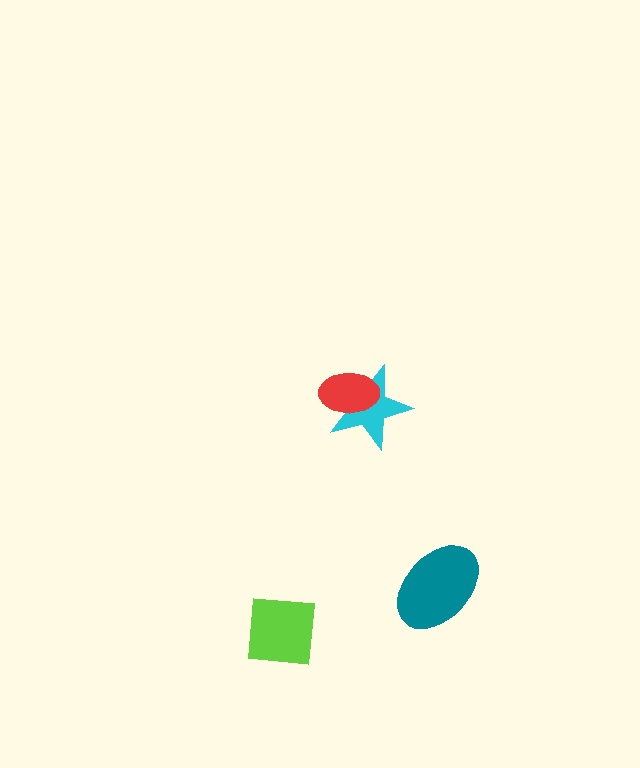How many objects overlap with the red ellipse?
1 object overlaps with the red ellipse.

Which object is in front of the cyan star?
The red ellipse is in front of the cyan star.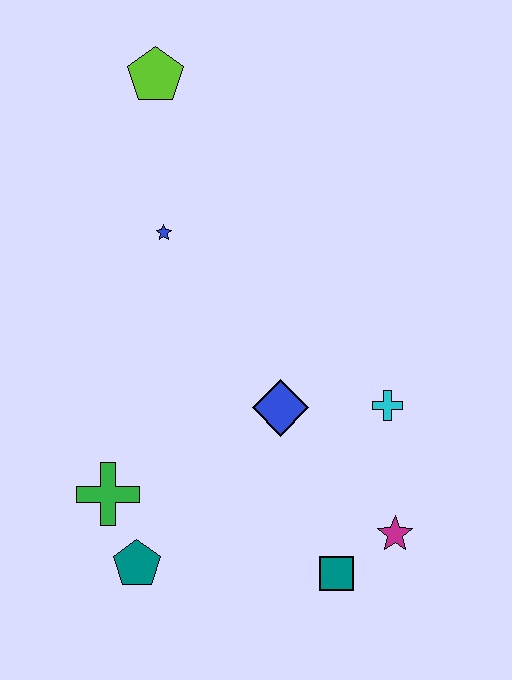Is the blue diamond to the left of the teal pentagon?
No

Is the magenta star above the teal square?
Yes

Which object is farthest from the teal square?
The lime pentagon is farthest from the teal square.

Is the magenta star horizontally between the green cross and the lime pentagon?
No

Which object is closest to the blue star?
The lime pentagon is closest to the blue star.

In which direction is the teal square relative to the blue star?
The teal square is below the blue star.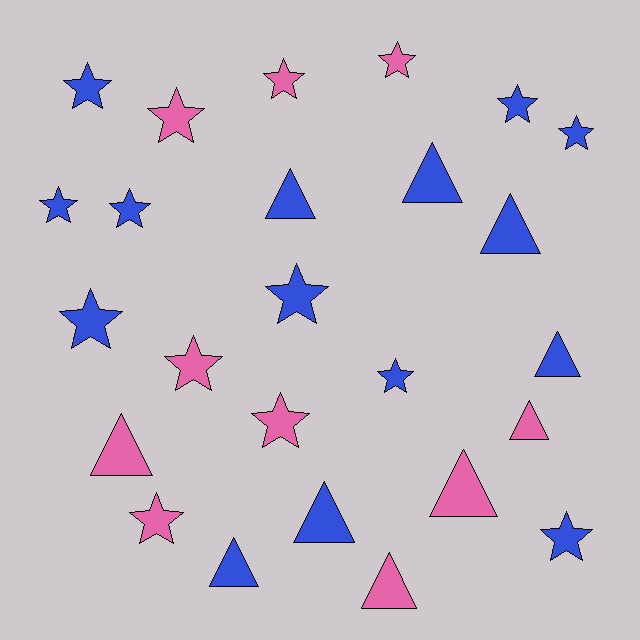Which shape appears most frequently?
Star, with 15 objects.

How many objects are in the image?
There are 25 objects.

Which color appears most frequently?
Blue, with 15 objects.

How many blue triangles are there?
There are 6 blue triangles.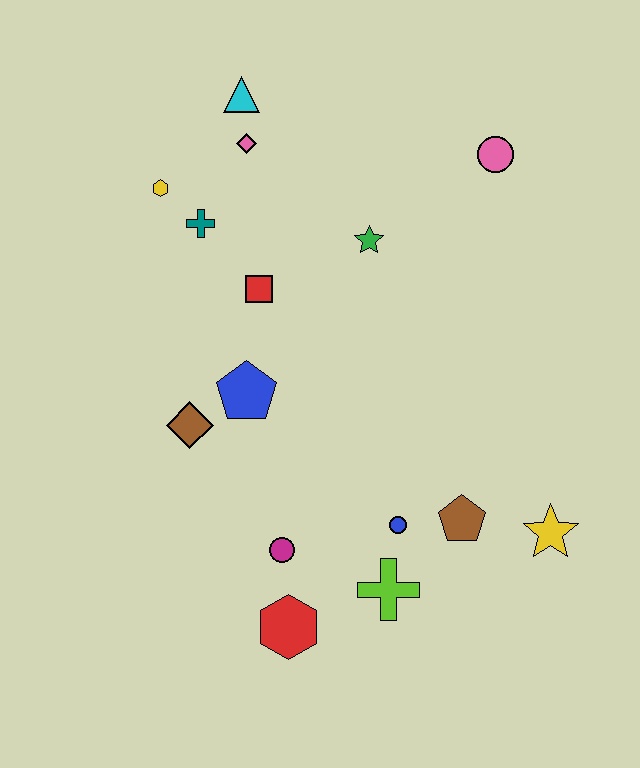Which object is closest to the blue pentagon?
The brown diamond is closest to the blue pentagon.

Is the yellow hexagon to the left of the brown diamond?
Yes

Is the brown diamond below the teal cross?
Yes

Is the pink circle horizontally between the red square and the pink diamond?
No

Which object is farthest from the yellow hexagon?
The yellow star is farthest from the yellow hexagon.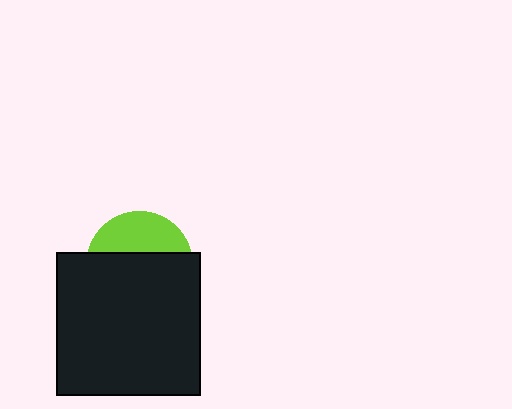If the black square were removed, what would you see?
You would see the complete lime circle.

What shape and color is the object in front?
The object in front is a black square.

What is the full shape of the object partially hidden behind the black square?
The partially hidden object is a lime circle.